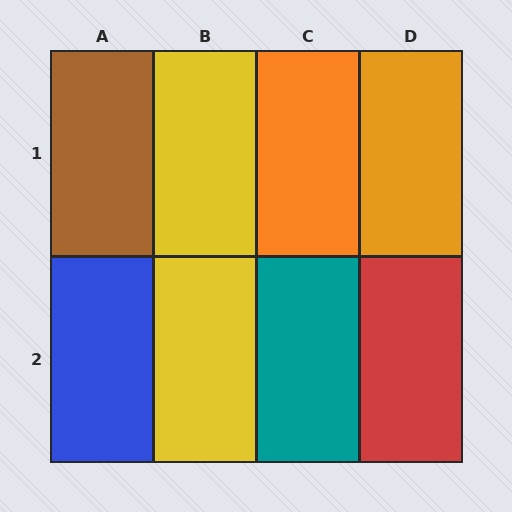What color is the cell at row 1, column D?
Orange.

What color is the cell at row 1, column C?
Orange.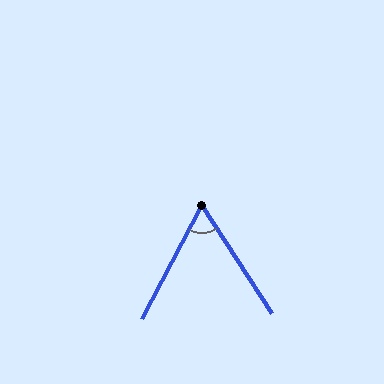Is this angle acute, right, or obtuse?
It is acute.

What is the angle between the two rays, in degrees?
Approximately 61 degrees.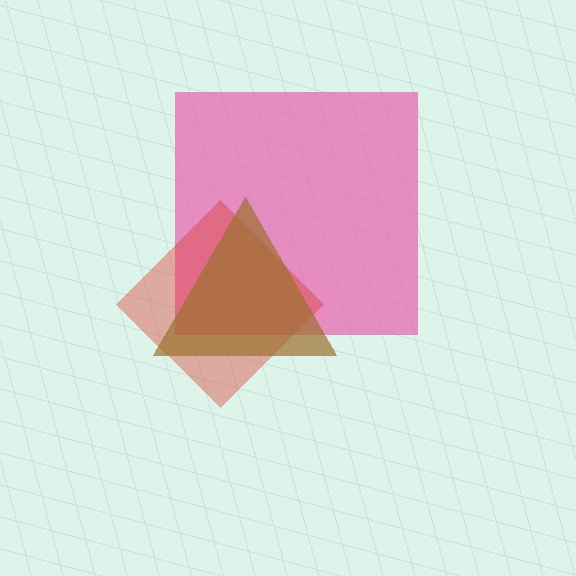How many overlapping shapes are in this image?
There are 3 overlapping shapes in the image.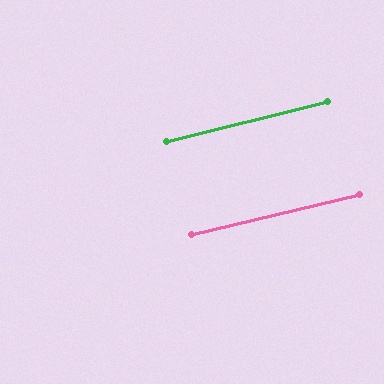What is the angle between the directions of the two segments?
Approximately 1 degree.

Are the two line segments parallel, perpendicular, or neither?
Parallel — their directions differ by only 0.5°.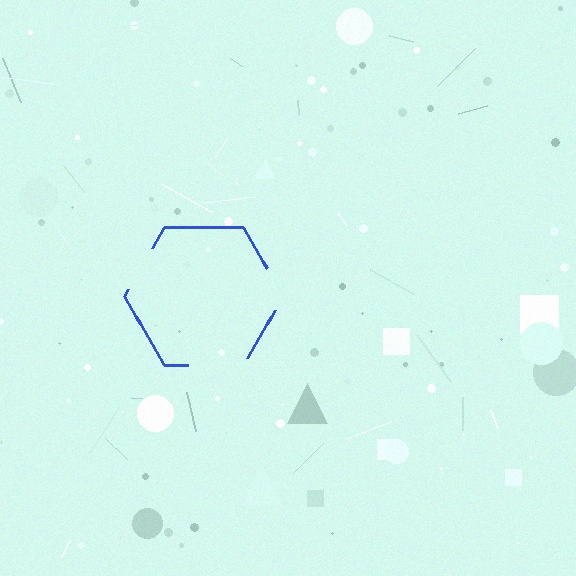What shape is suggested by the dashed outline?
The dashed outline suggests a hexagon.